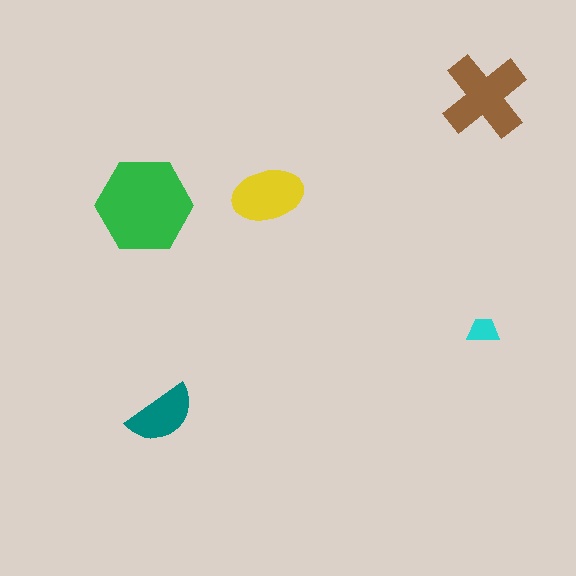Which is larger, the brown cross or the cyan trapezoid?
The brown cross.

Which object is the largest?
The green hexagon.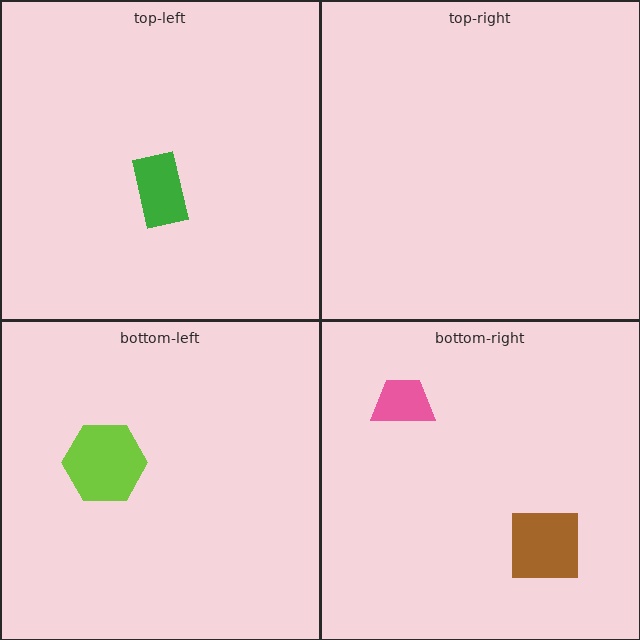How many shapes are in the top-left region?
1.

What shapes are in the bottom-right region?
The brown square, the pink trapezoid.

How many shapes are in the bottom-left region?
1.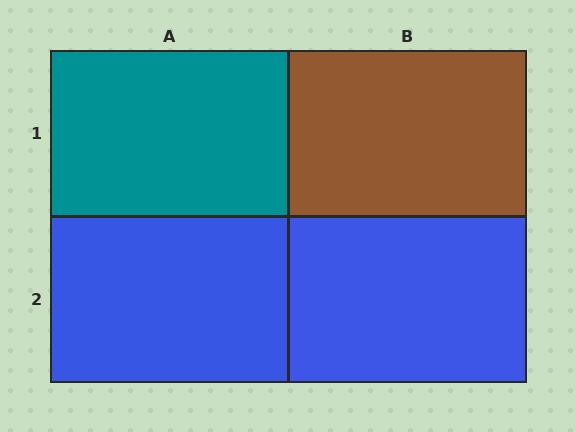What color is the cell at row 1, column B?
Brown.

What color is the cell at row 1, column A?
Teal.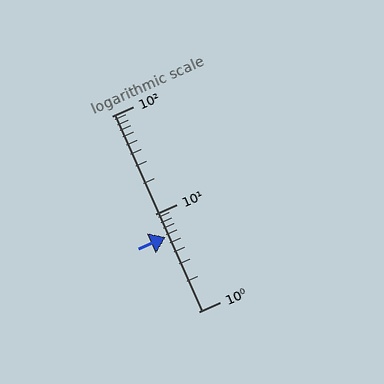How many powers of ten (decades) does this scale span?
The scale spans 2 decades, from 1 to 100.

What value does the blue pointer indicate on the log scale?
The pointer indicates approximately 5.8.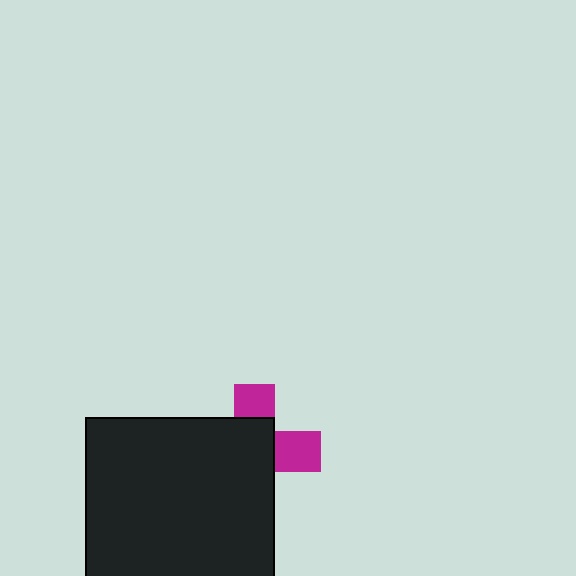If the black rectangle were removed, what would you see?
You would see the complete magenta cross.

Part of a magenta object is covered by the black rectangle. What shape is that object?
It is a cross.